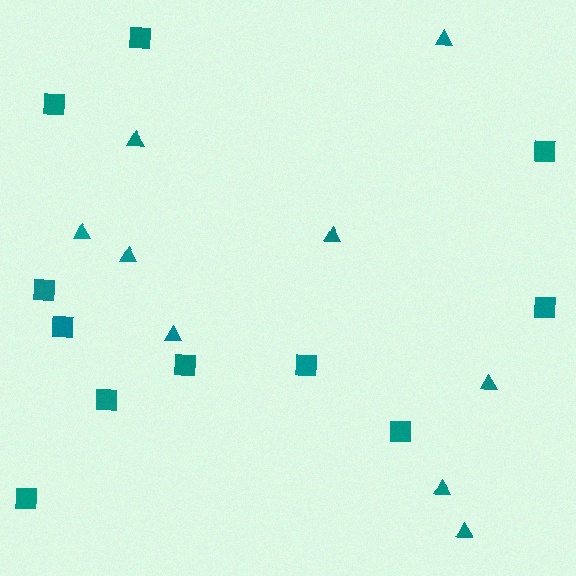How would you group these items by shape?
There are 2 groups: one group of triangles (9) and one group of squares (11).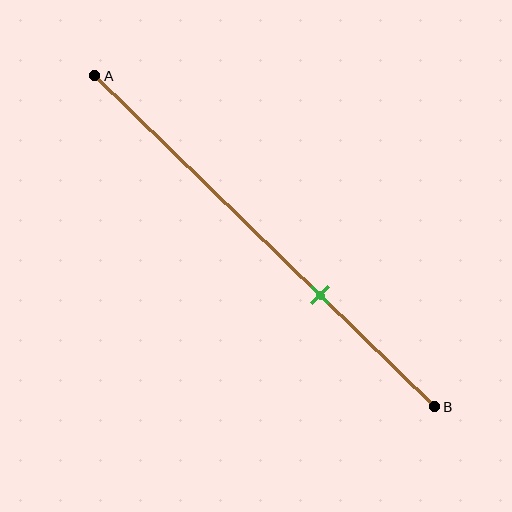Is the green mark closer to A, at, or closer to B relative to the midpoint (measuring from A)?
The green mark is closer to point B than the midpoint of segment AB.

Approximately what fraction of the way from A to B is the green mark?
The green mark is approximately 65% of the way from A to B.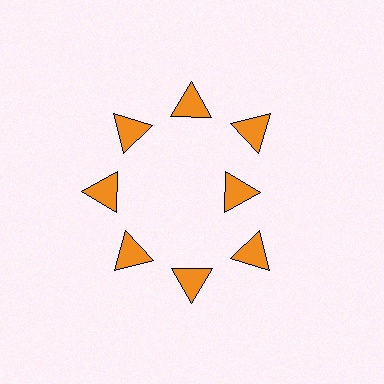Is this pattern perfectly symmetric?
No. The 8 orange triangles are arranged in a ring, but one element near the 3 o'clock position is pulled inward toward the center, breaking the 8-fold rotational symmetry.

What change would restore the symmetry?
The symmetry would be restored by moving it outward, back onto the ring so that all 8 triangles sit at equal angles and equal distance from the center.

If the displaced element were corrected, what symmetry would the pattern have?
It would have 8-fold rotational symmetry — the pattern would map onto itself every 45 degrees.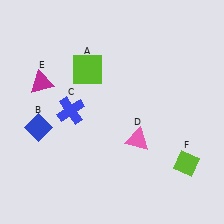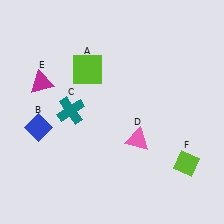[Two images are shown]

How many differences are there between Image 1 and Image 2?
There is 1 difference between the two images.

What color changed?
The cross (C) changed from blue in Image 1 to teal in Image 2.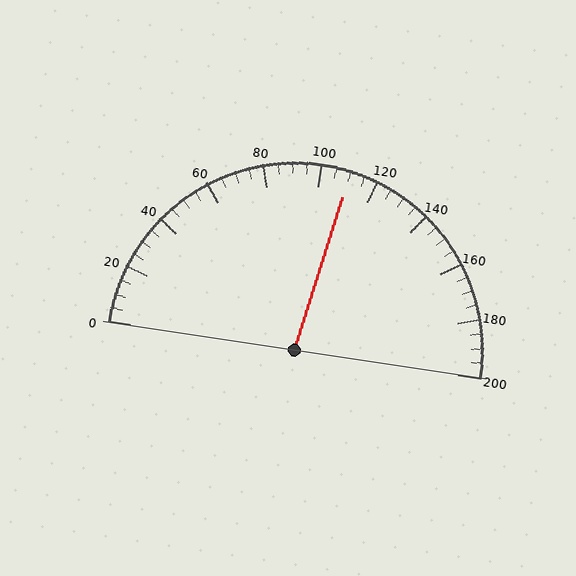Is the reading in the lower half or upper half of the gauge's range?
The reading is in the upper half of the range (0 to 200).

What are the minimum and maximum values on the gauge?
The gauge ranges from 0 to 200.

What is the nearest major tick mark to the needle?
The nearest major tick mark is 120.